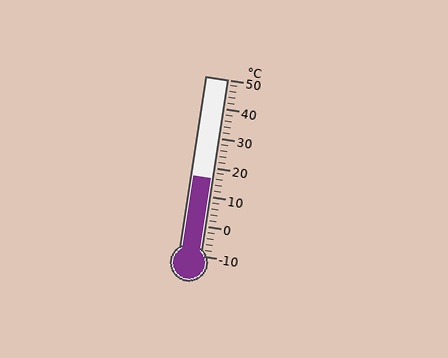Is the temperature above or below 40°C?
The temperature is below 40°C.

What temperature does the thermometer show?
The thermometer shows approximately 16°C.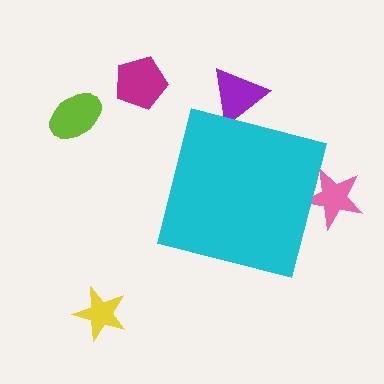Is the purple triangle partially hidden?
Yes, the purple triangle is partially hidden behind the cyan square.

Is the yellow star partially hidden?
No, the yellow star is fully visible.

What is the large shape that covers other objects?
A cyan square.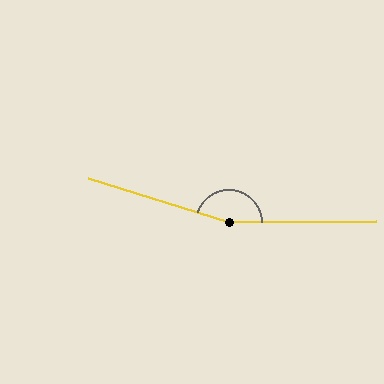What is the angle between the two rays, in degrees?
Approximately 162 degrees.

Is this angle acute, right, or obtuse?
It is obtuse.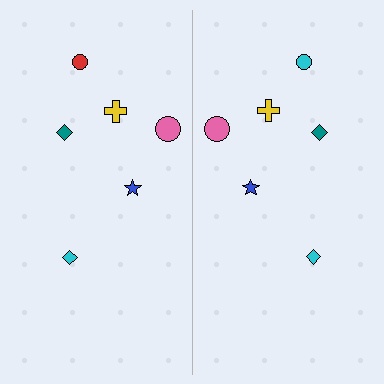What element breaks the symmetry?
The cyan circle on the right side breaks the symmetry — its mirror counterpart is red.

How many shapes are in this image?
There are 12 shapes in this image.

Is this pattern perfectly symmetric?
No, the pattern is not perfectly symmetric. The cyan circle on the right side breaks the symmetry — its mirror counterpart is red.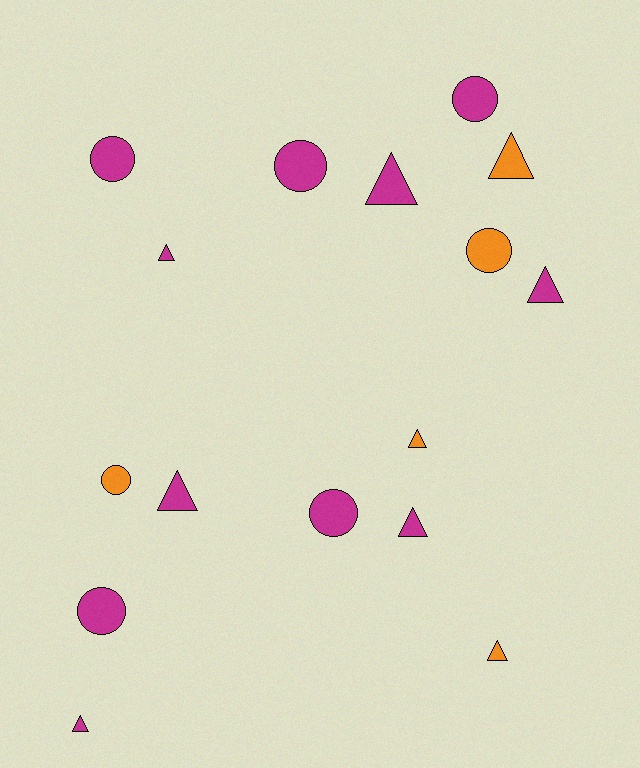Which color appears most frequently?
Magenta, with 11 objects.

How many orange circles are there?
There are 2 orange circles.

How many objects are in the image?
There are 16 objects.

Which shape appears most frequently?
Triangle, with 9 objects.